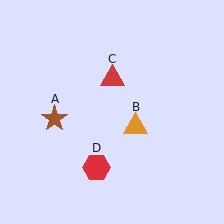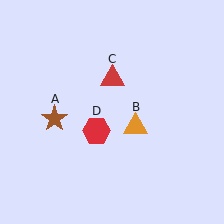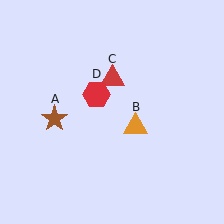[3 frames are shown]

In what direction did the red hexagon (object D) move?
The red hexagon (object D) moved up.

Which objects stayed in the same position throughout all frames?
Brown star (object A) and orange triangle (object B) and red triangle (object C) remained stationary.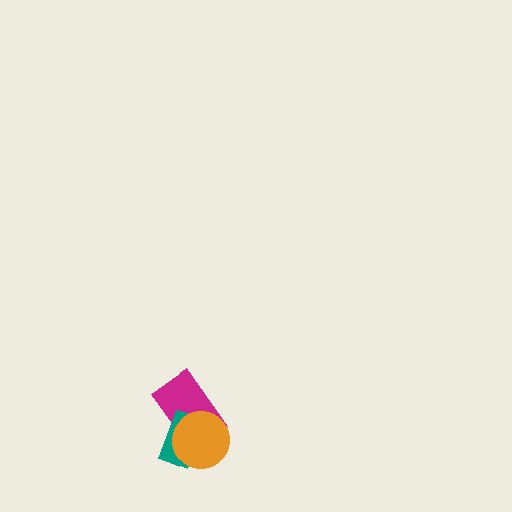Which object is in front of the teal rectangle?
The orange circle is in front of the teal rectangle.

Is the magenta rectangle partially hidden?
Yes, it is partially covered by another shape.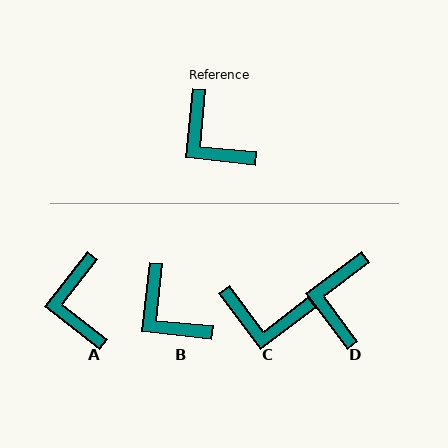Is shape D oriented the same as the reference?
No, it is off by about 48 degrees.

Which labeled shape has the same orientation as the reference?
B.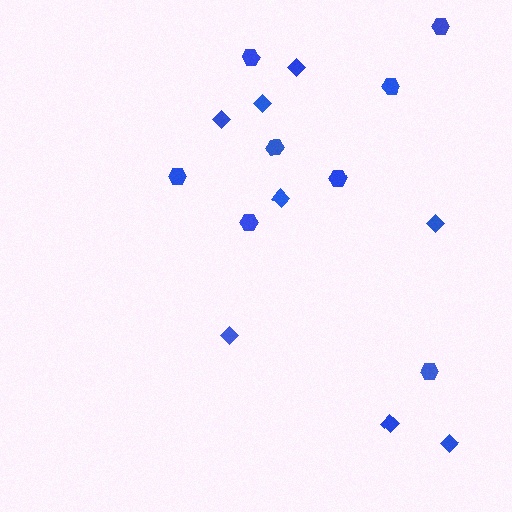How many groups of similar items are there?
There are 2 groups: one group of diamonds (8) and one group of hexagons (8).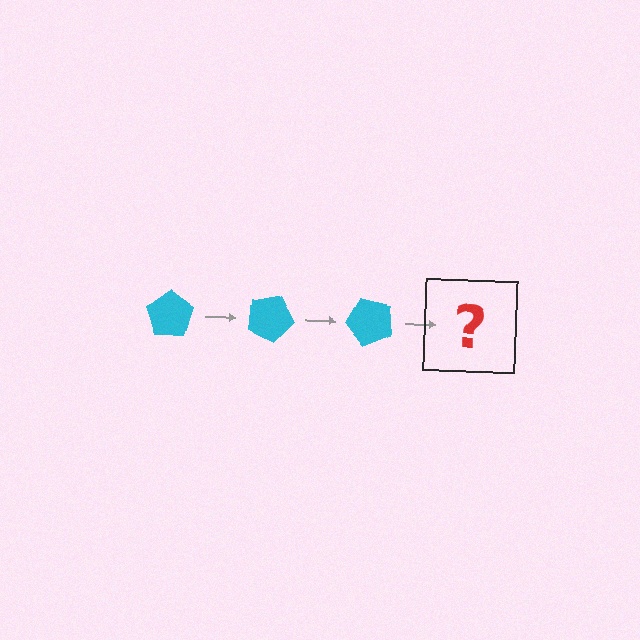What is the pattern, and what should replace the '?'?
The pattern is that the pentagon rotates 25 degrees each step. The '?' should be a cyan pentagon rotated 75 degrees.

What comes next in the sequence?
The next element should be a cyan pentagon rotated 75 degrees.